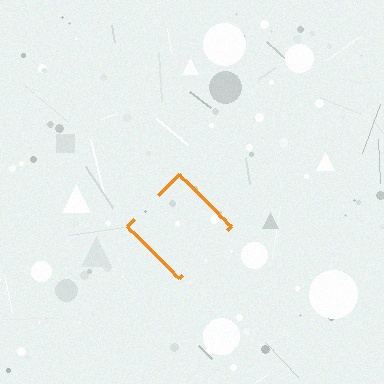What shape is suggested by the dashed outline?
The dashed outline suggests a diamond.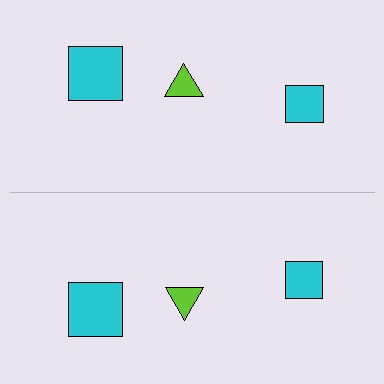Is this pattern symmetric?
Yes, this pattern has bilateral (reflection) symmetry.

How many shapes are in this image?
There are 6 shapes in this image.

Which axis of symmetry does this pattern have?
The pattern has a horizontal axis of symmetry running through the center of the image.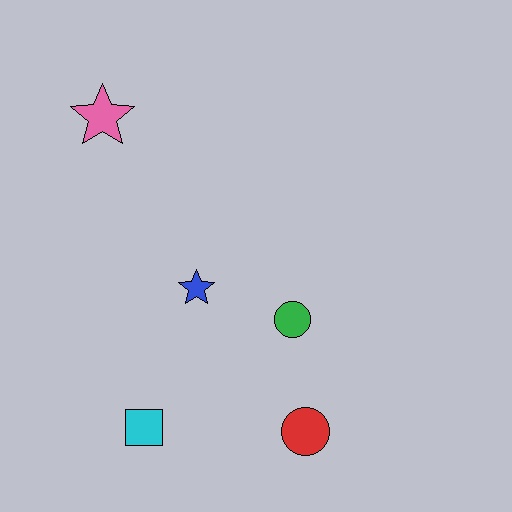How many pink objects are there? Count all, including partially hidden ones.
There is 1 pink object.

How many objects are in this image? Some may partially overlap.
There are 5 objects.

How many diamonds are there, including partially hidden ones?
There are no diamonds.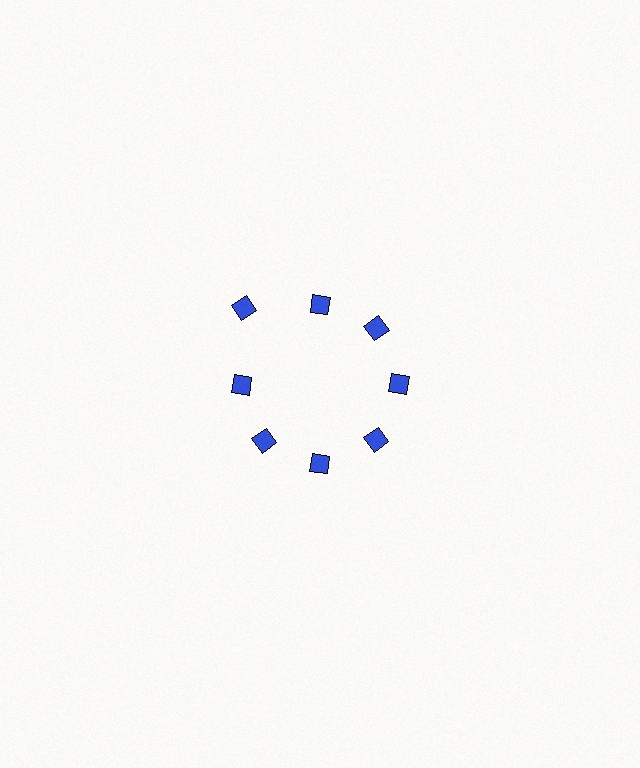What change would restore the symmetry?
The symmetry would be restored by moving it inward, back onto the ring so that all 8 diamonds sit at equal angles and equal distance from the center.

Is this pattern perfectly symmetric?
No. The 8 blue diamonds are arranged in a ring, but one element near the 10 o'clock position is pushed outward from the center, breaking the 8-fold rotational symmetry.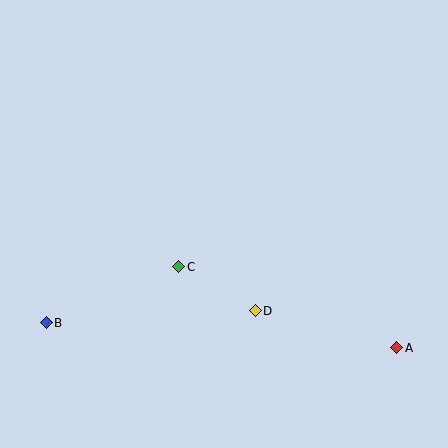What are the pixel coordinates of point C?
Point C is at (179, 267).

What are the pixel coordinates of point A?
Point A is at (397, 348).